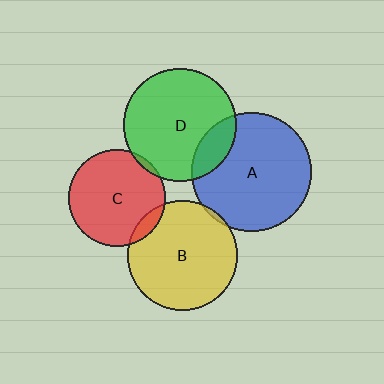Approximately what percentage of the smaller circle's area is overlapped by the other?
Approximately 5%.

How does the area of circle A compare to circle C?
Approximately 1.5 times.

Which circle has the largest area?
Circle A (blue).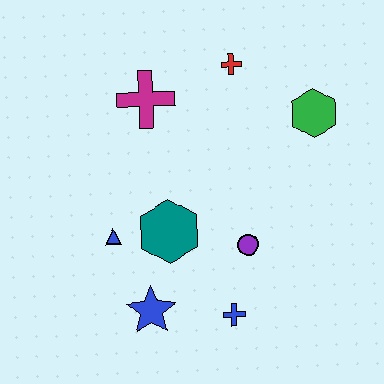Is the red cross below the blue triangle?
No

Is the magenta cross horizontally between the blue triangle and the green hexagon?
Yes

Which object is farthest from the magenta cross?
The blue cross is farthest from the magenta cross.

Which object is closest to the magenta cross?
The red cross is closest to the magenta cross.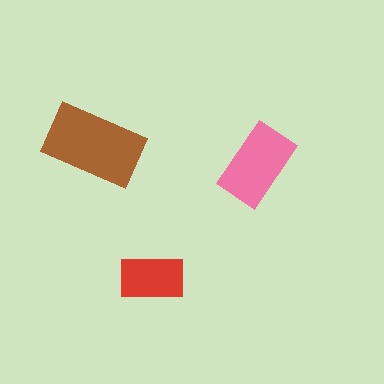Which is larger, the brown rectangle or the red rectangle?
The brown one.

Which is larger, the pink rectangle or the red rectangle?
The pink one.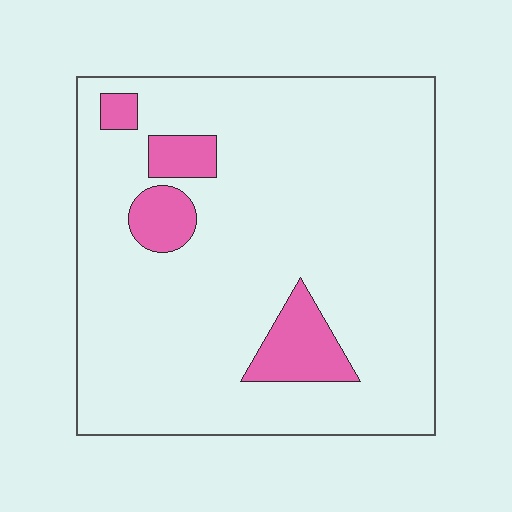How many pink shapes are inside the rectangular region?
4.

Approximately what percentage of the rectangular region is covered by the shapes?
Approximately 10%.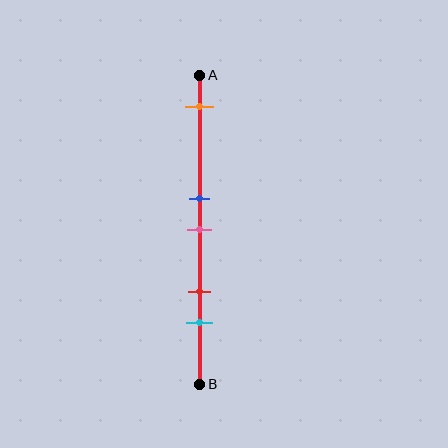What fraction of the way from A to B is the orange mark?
The orange mark is approximately 10% (0.1) of the way from A to B.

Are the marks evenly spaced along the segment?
No, the marks are not evenly spaced.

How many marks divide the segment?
There are 5 marks dividing the segment.